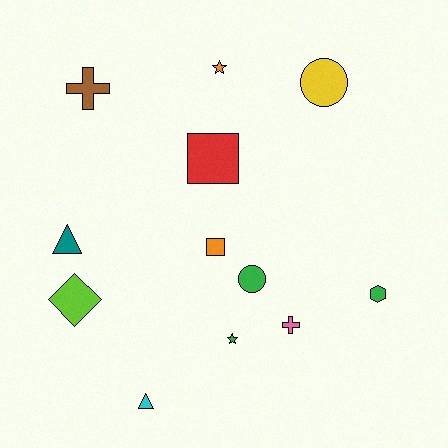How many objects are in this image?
There are 12 objects.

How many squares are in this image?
There are 2 squares.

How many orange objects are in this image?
There are 2 orange objects.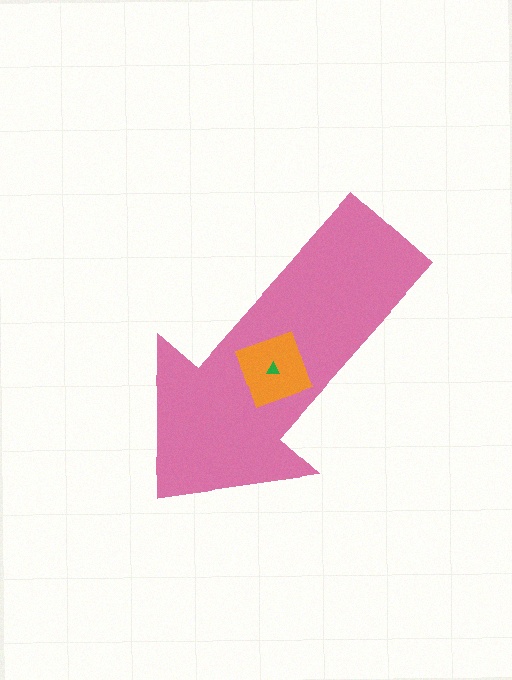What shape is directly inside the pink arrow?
The orange square.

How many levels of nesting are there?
3.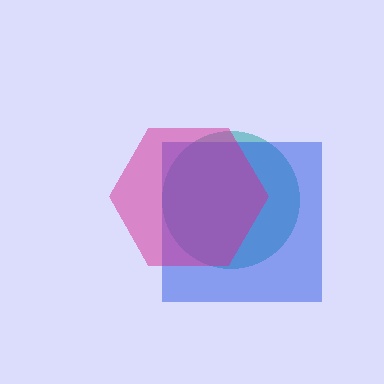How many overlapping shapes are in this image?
There are 3 overlapping shapes in the image.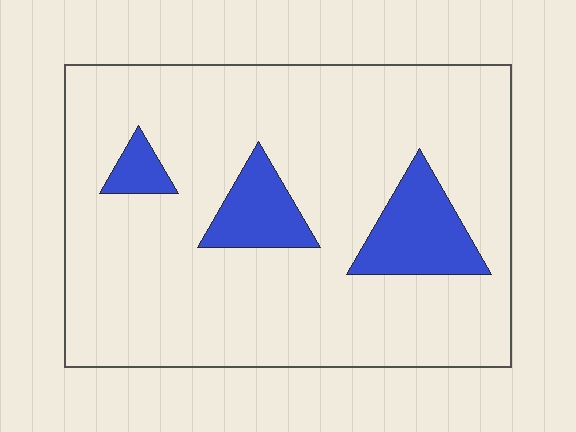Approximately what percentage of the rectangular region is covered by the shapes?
Approximately 15%.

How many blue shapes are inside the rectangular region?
3.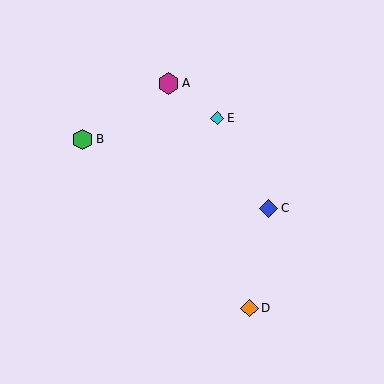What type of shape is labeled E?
Shape E is a cyan diamond.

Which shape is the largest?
The magenta hexagon (labeled A) is the largest.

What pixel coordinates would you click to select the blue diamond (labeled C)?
Click at (268, 208) to select the blue diamond C.